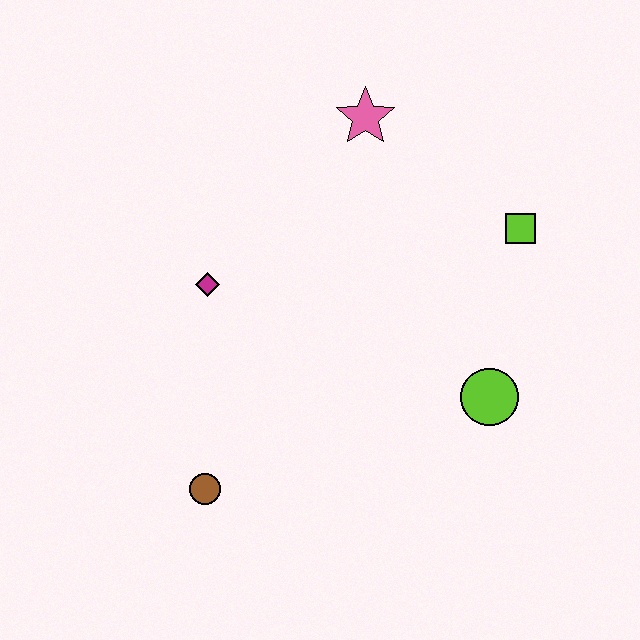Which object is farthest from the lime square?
The brown circle is farthest from the lime square.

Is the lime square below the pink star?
Yes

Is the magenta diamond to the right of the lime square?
No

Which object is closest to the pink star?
The lime square is closest to the pink star.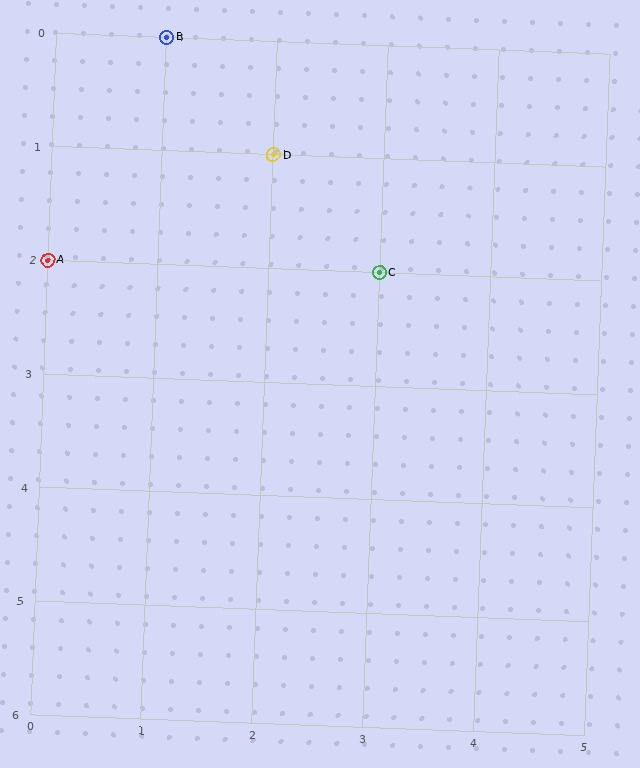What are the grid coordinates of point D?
Point D is at grid coordinates (2, 1).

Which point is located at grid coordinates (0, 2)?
Point A is at (0, 2).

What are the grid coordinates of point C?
Point C is at grid coordinates (3, 2).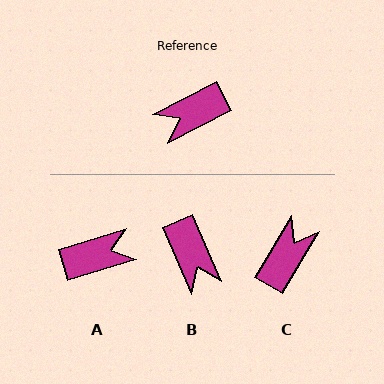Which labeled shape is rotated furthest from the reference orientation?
A, about 171 degrees away.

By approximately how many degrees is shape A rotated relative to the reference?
Approximately 171 degrees counter-clockwise.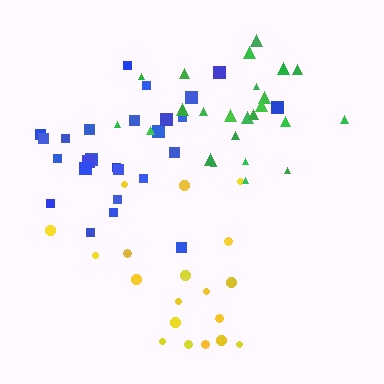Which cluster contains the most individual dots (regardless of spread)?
Blue (27).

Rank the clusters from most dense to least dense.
yellow, green, blue.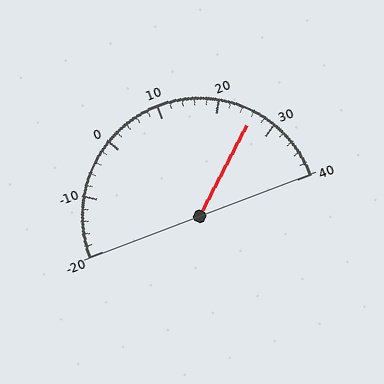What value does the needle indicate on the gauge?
The needle indicates approximately 26.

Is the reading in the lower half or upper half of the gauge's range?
The reading is in the upper half of the range (-20 to 40).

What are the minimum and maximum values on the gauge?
The gauge ranges from -20 to 40.